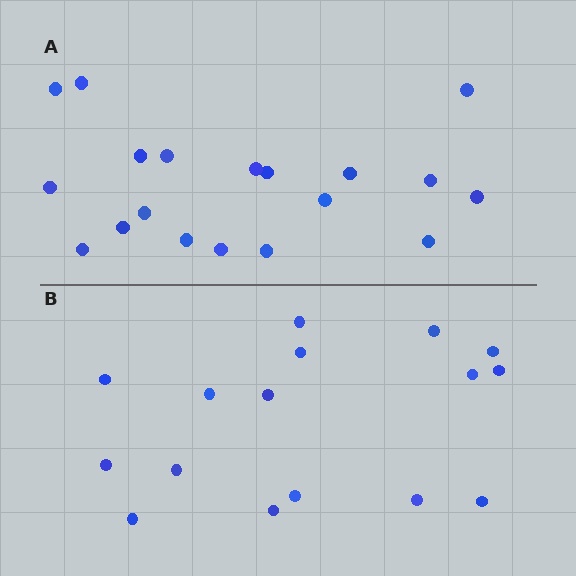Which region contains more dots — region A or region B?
Region A (the top region) has more dots.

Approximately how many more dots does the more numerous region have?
Region A has just a few more — roughly 2 or 3 more dots than region B.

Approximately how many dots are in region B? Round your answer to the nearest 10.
About 20 dots. (The exact count is 16, which rounds to 20.)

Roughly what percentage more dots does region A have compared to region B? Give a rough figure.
About 20% more.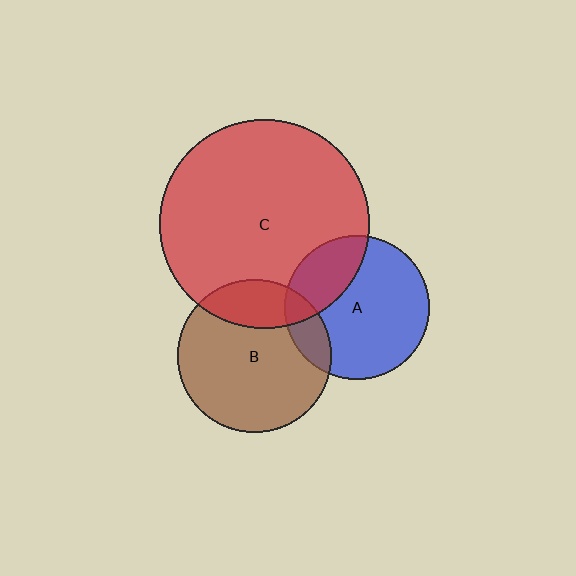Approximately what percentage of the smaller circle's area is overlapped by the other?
Approximately 15%.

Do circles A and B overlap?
Yes.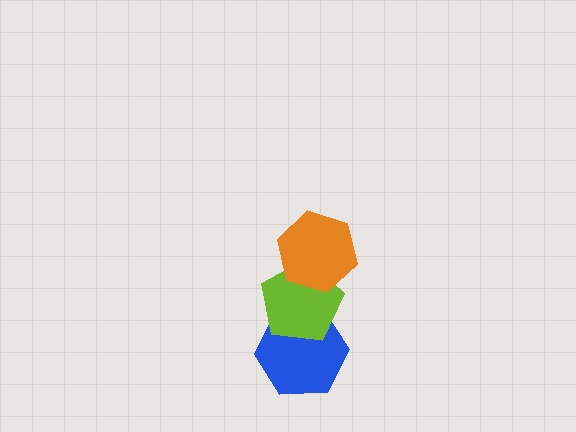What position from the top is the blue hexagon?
The blue hexagon is 3rd from the top.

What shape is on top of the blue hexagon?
The lime pentagon is on top of the blue hexagon.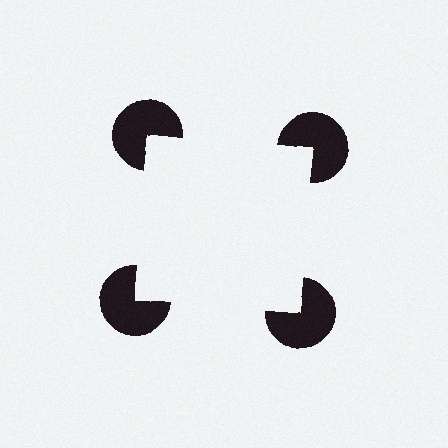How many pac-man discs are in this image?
There are 4 — one at each vertex of the illusory square.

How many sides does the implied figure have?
4 sides.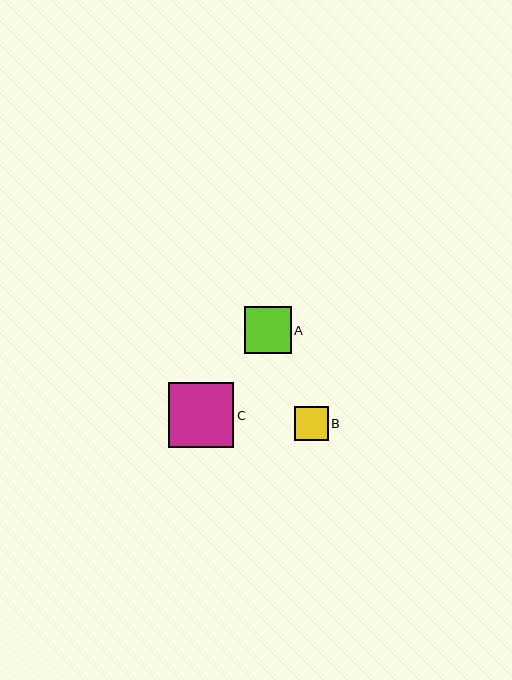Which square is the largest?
Square C is the largest with a size of approximately 65 pixels.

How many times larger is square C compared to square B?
Square C is approximately 1.9 times the size of square B.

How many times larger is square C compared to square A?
Square C is approximately 1.4 times the size of square A.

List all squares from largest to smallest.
From largest to smallest: C, A, B.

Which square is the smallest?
Square B is the smallest with a size of approximately 34 pixels.